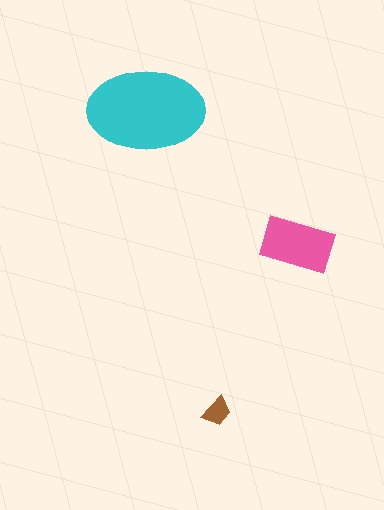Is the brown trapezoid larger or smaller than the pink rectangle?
Smaller.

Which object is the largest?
The cyan ellipse.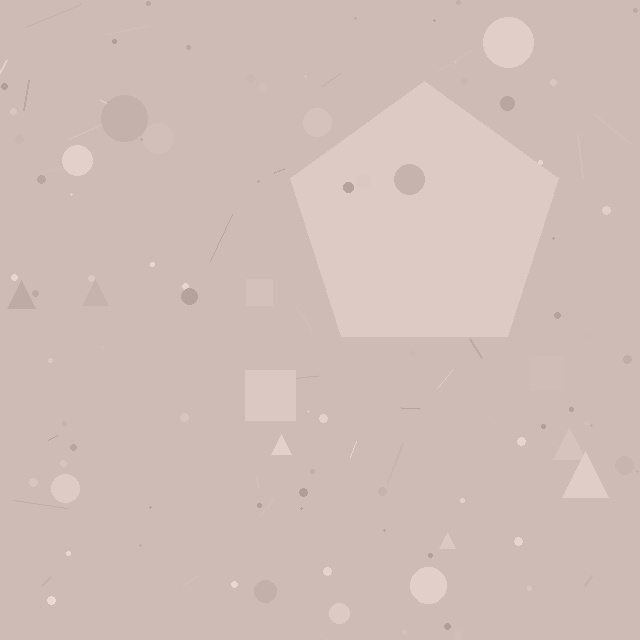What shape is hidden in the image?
A pentagon is hidden in the image.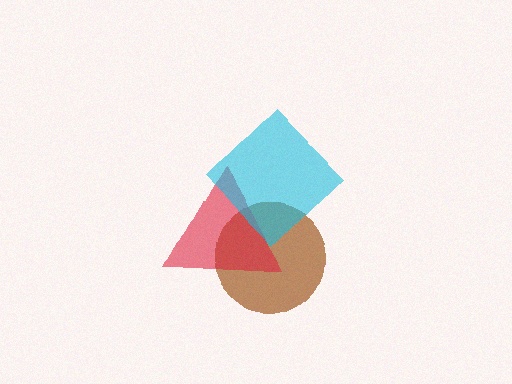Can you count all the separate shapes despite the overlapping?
Yes, there are 3 separate shapes.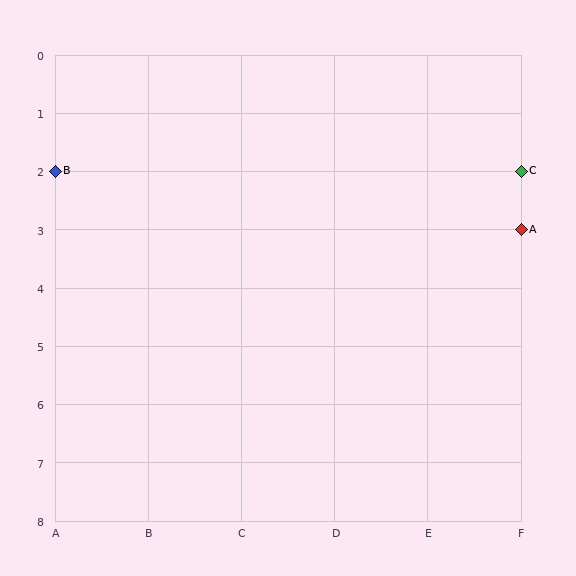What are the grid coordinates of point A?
Point A is at grid coordinates (F, 3).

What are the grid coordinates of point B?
Point B is at grid coordinates (A, 2).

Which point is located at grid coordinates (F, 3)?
Point A is at (F, 3).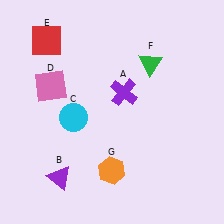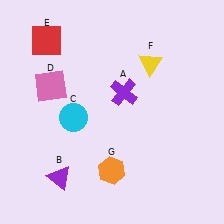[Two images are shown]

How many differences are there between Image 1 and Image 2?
There is 1 difference between the two images.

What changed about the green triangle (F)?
In Image 1, F is green. In Image 2, it changed to yellow.